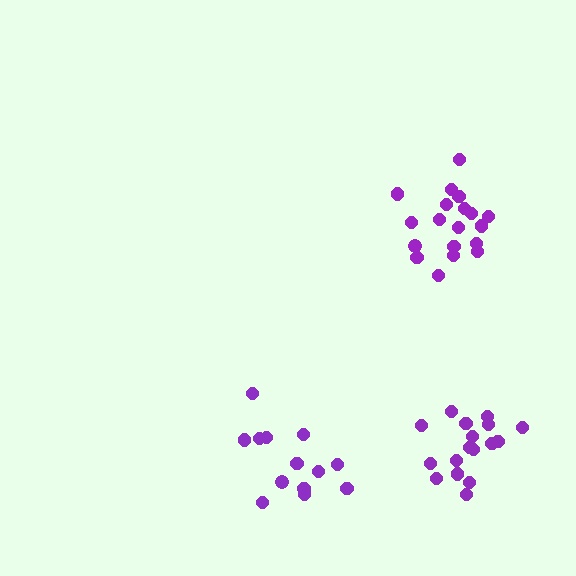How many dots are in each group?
Group 1: 13 dots, Group 2: 19 dots, Group 3: 17 dots (49 total).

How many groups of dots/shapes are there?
There are 3 groups.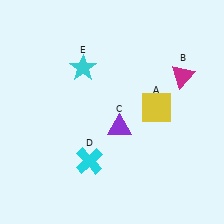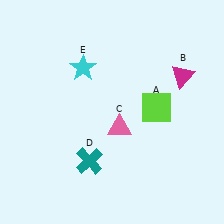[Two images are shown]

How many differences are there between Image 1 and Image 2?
There are 3 differences between the two images.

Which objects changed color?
A changed from yellow to lime. C changed from purple to pink. D changed from cyan to teal.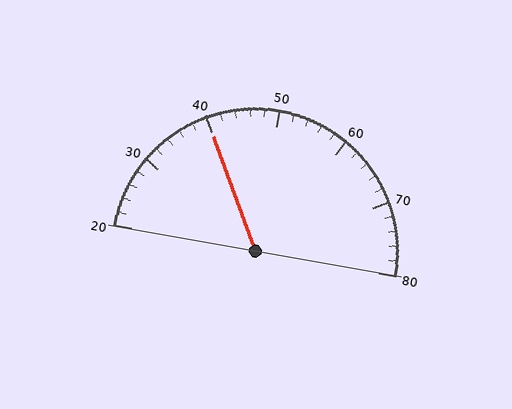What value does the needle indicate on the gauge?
The needle indicates approximately 40.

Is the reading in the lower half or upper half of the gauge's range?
The reading is in the lower half of the range (20 to 80).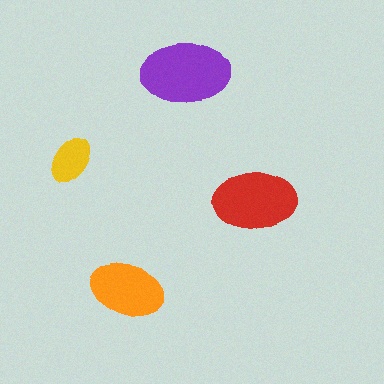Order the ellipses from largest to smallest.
the purple one, the red one, the orange one, the yellow one.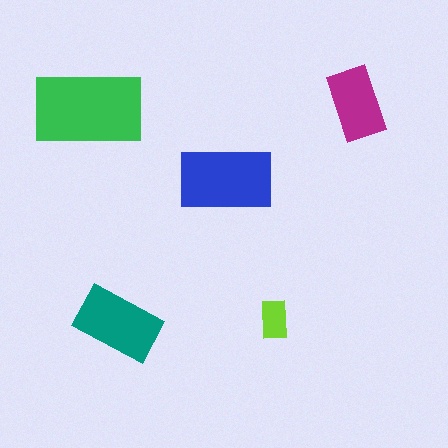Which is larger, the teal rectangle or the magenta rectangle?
The teal one.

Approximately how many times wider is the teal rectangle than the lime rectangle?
About 2 times wider.